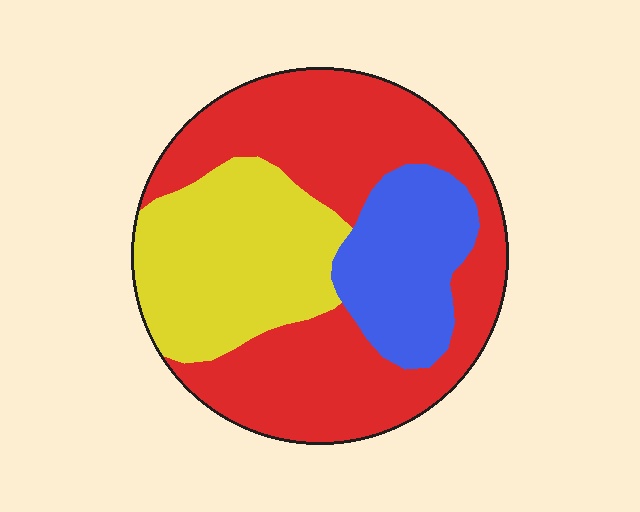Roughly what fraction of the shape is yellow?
Yellow takes up about one quarter (1/4) of the shape.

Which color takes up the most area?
Red, at roughly 55%.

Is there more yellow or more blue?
Yellow.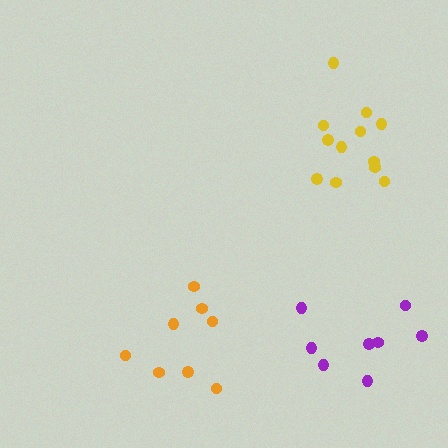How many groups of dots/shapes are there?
There are 3 groups.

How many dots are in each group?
Group 1: 8 dots, Group 2: 8 dots, Group 3: 12 dots (28 total).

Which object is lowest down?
The orange cluster is bottommost.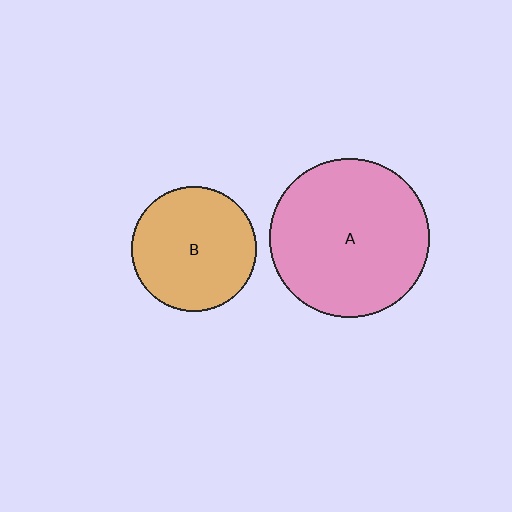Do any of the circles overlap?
No, none of the circles overlap.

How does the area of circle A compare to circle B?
Approximately 1.6 times.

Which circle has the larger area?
Circle A (pink).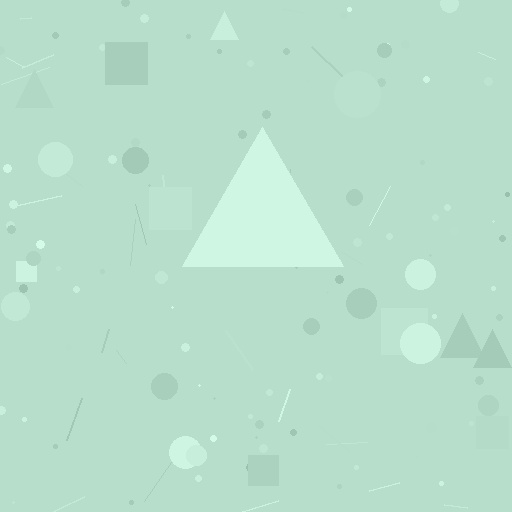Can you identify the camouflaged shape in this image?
The camouflaged shape is a triangle.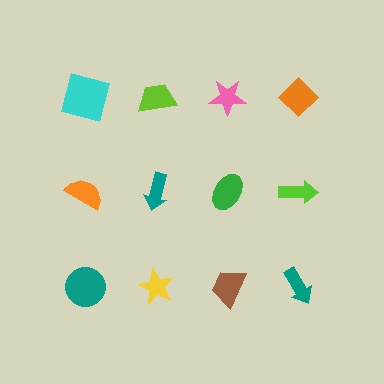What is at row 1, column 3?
A pink star.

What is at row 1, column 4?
An orange diamond.